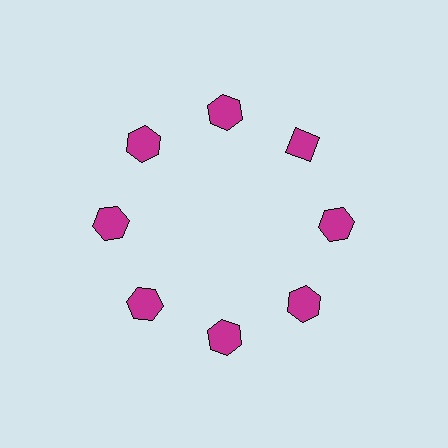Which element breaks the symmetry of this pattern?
The magenta diamond at roughly the 2 o'clock position breaks the symmetry. All other shapes are magenta hexagons.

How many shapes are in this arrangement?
There are 8 shapes arranged in a ring pattern.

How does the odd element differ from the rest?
It has a different shape: diamond instead of hexagon.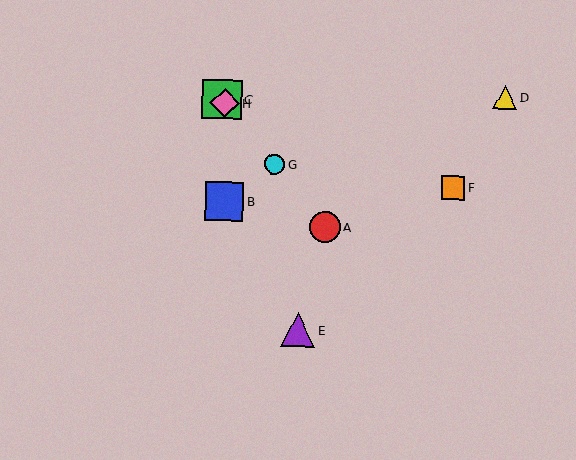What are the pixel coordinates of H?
Object H is at (225, 103).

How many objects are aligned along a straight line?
4 objects (A, C, G, H) are aligned along a straight line.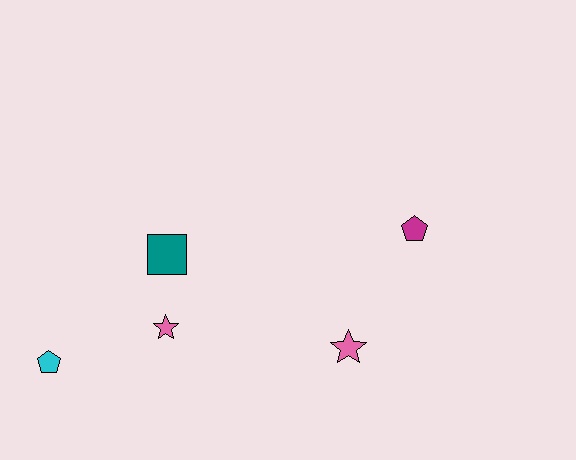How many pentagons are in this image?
There are 2 pentagons.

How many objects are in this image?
There are 5 objects.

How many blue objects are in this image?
There are no blue objects.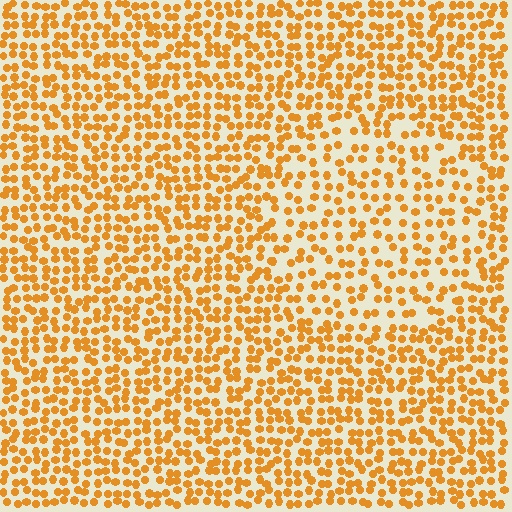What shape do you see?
I see a circle.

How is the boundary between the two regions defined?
The boundary is defined by a change in element density (approximately 1.6x ratio). All elements are the same color, size, and shape.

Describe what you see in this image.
The image contains small orange elements arranged at two different densities. A circle-shaped region is visible where the elements are less densely packed than the surrounding area.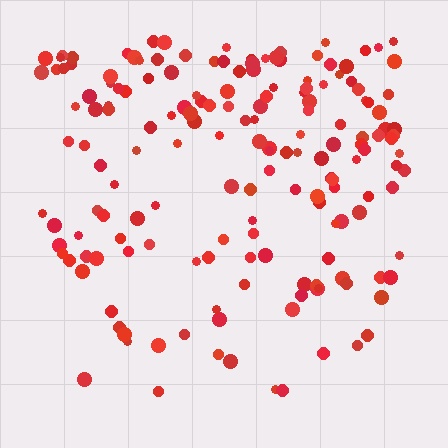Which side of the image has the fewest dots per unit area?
The bottom.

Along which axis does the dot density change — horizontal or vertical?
Vertical.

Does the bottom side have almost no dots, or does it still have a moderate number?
Still a moderate number, just noticeably fewer than the top.